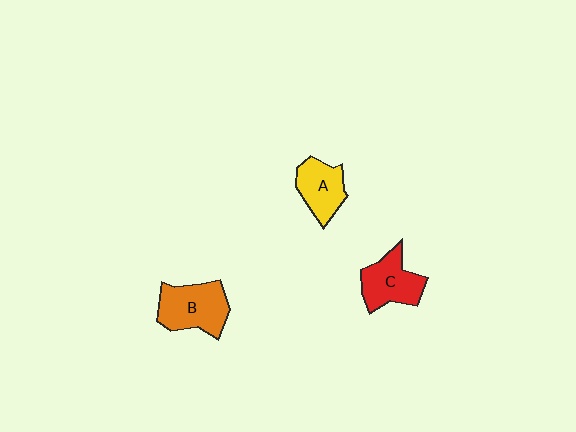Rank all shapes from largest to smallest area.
From largest to smallest: B (orange), C (red), A (yellow).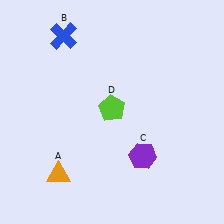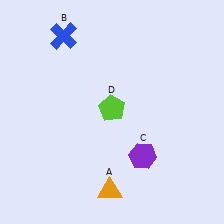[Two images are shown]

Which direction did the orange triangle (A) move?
The orange triangle (A) moved right.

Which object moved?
The orange triangle (A) moved right.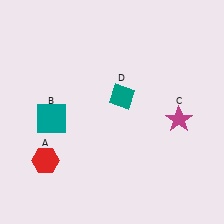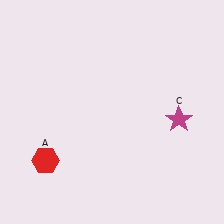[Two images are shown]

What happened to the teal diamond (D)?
The teal diamond (D) was removed in Image 2. It was in the top-right area of Image 1.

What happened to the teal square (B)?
The teal square (B) was removed in Image 2. It was in the bottom-left area of Image 1.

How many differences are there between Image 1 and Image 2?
There are 2 differences between the two images.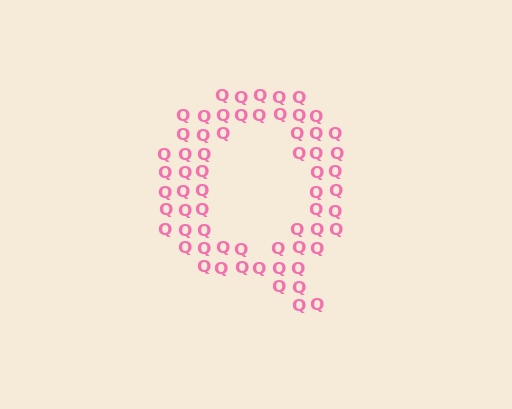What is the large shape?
The large shape is the letter Q.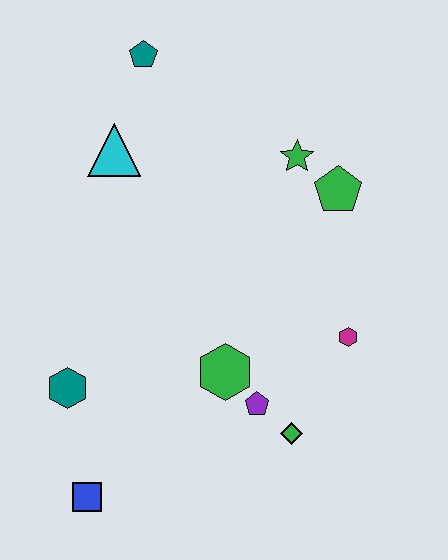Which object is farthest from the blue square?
The teal pentagon is farthest from the blue square.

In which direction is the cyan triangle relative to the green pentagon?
The cyan triangle is to the left of the green pentagon.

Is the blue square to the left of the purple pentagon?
Yes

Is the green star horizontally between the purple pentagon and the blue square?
No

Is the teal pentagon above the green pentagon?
Yes